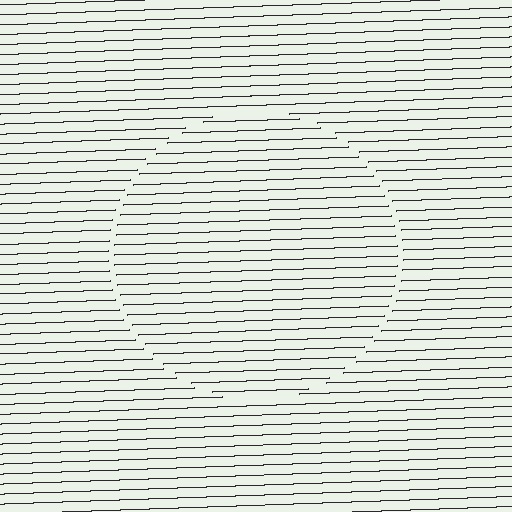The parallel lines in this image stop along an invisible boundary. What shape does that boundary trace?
An illusory circle. The interior of the shape contains the same grating, shifted by half a period — the contour is defined by the phase discontinuity where line-ends from the inner and outer gratings abut.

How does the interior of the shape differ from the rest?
The interior of the shape contains the same grating, shifted by half a period — the contour is defined by the phase discontinuity where line-ends from the inner and outer gratings abut.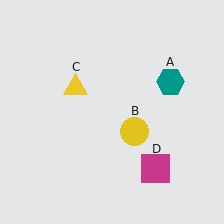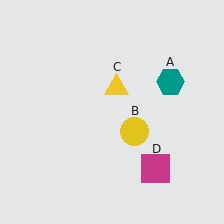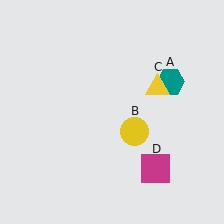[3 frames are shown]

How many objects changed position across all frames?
1 object changed position: yellow triangle (object C).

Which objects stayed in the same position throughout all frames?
Teal hexagon (object A) and yellow circle (object B) and magenta square (object D) remained stationary.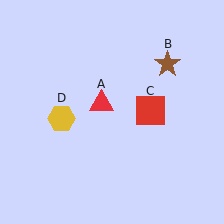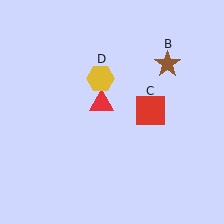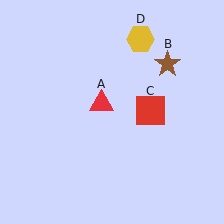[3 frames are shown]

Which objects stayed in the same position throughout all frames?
Red triangle (object A) and brown star (object B) and red square (object C) remained stationary.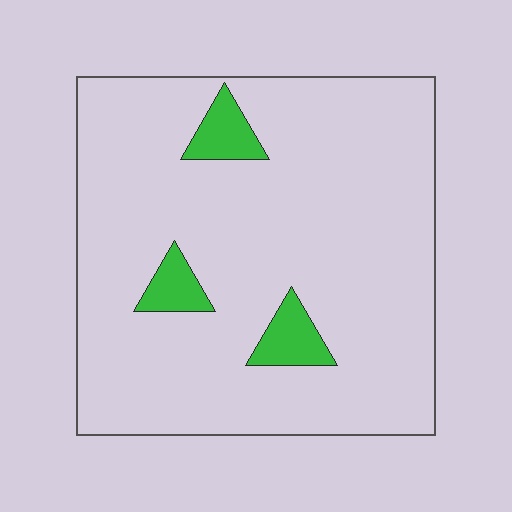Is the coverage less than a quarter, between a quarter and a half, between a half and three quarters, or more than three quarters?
Less than a quarter.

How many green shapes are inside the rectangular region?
3.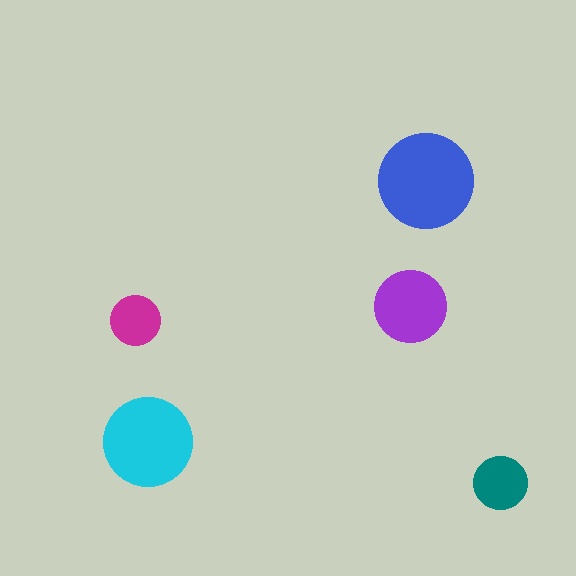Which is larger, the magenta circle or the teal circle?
The teal one.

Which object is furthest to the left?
The magenta circle is leftmost.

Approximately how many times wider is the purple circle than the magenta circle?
About 1.5 times wider.